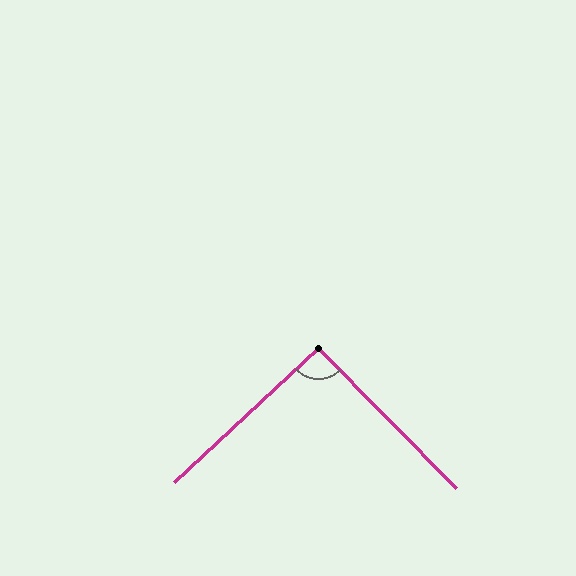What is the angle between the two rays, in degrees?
Approximately 92 degrees.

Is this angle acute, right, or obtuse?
It is approximately a right angle.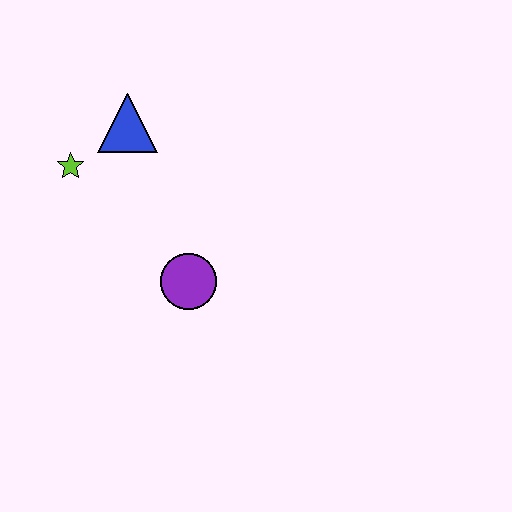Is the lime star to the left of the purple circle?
Yes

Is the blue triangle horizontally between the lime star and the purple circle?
Yes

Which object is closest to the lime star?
The blue triangle is closest to the lime star.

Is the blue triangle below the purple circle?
No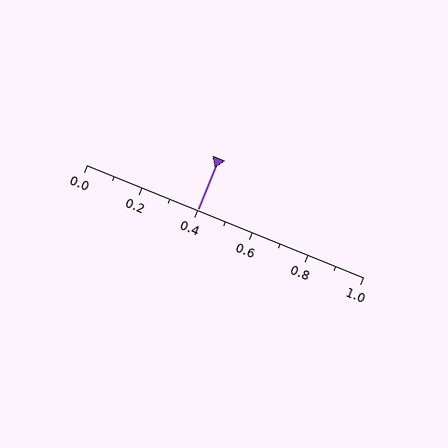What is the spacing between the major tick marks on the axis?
The major ticks are spaced 0.2 apart.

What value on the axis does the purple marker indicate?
The marker indicates approximately 0.4.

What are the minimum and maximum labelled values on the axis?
The axis runs from 0.0 to 1.0.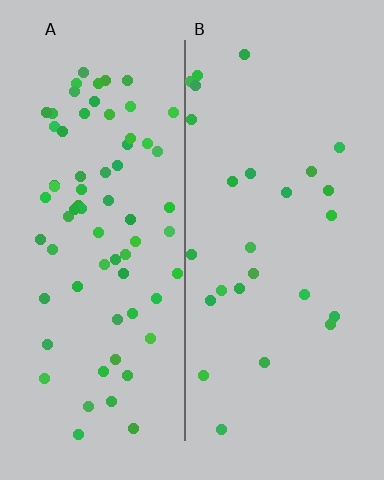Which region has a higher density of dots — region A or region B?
A (the left).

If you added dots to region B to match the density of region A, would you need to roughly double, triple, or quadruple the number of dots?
Approximately triple.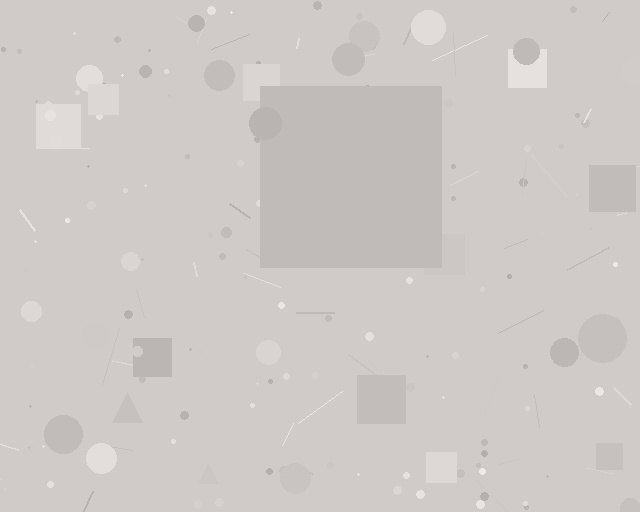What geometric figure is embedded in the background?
A square is embedded in the background.